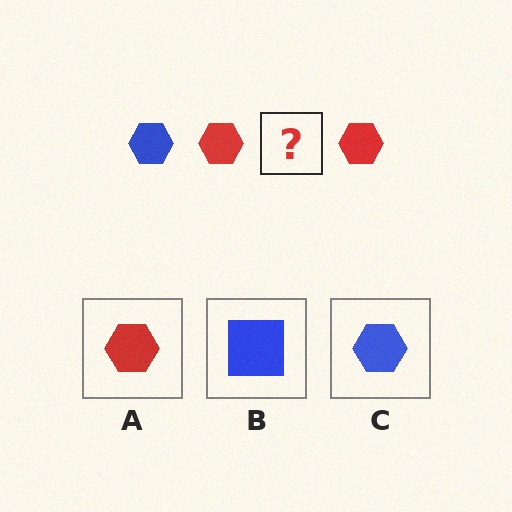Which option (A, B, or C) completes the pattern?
C.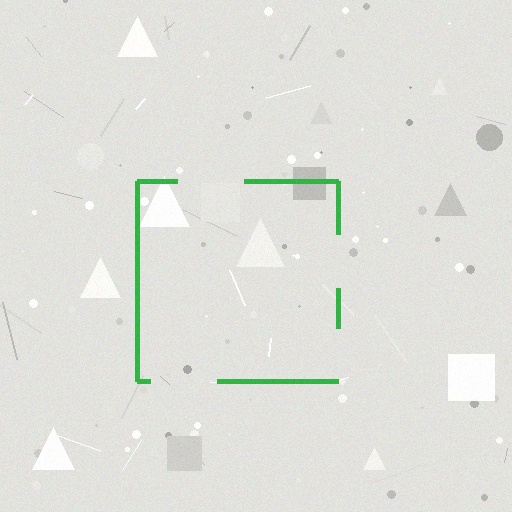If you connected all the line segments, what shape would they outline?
They would outline a square.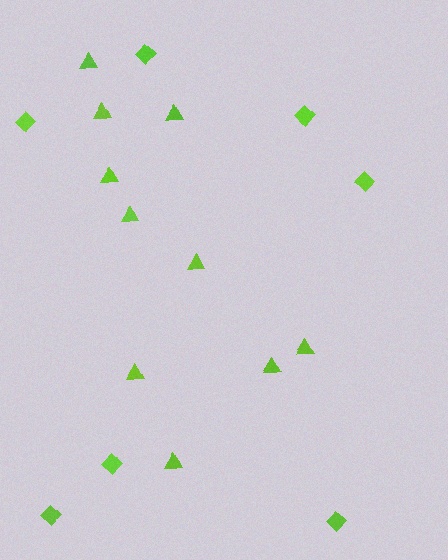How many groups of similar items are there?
There are 2 groups: one group of diamonds (7) and one group of triangles (10).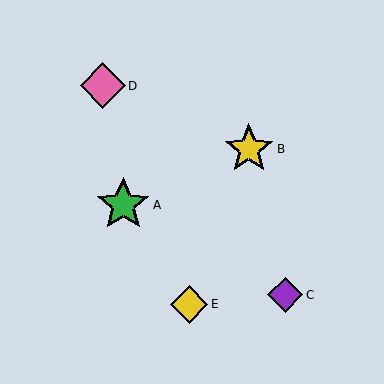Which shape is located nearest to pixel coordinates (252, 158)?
The yellow star (labeled B) at (249, 149) is nearest to that location.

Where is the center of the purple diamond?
The center of the purple diamond is at (285, 295).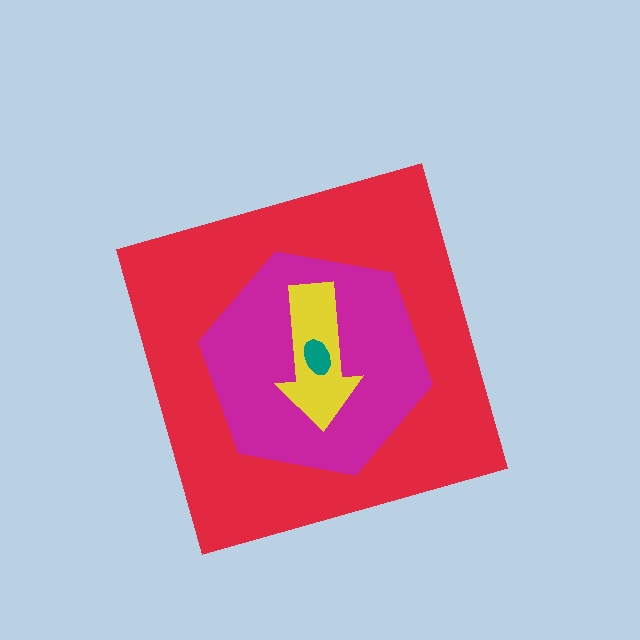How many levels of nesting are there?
4.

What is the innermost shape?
The teal ellipse.